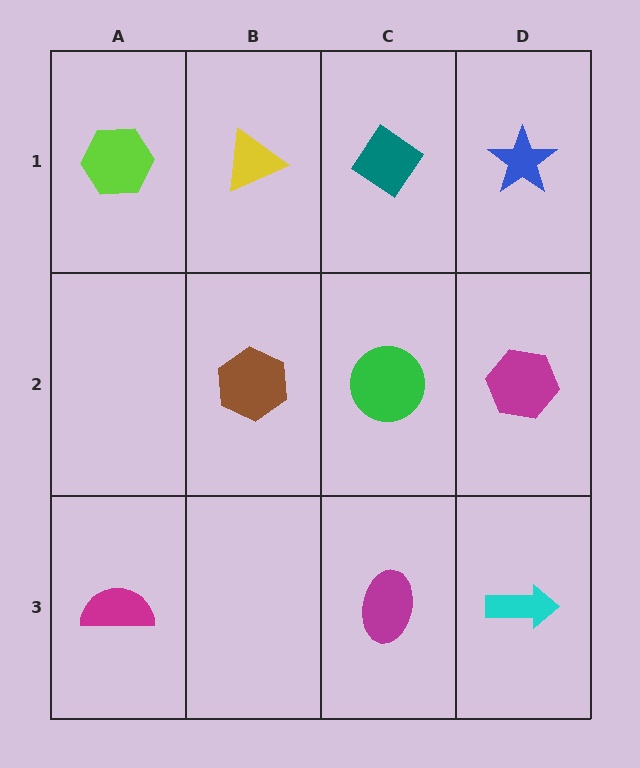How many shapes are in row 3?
3 shapes.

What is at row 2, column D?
A magenta hexagon.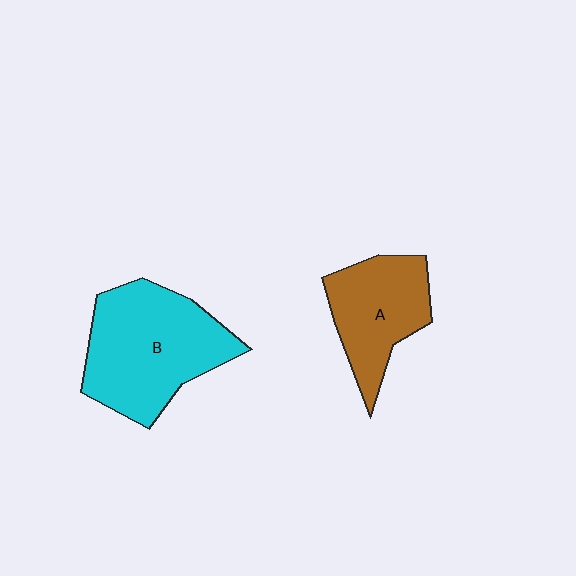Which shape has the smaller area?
Shape A (brown).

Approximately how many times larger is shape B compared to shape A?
Approximately 1.5 times.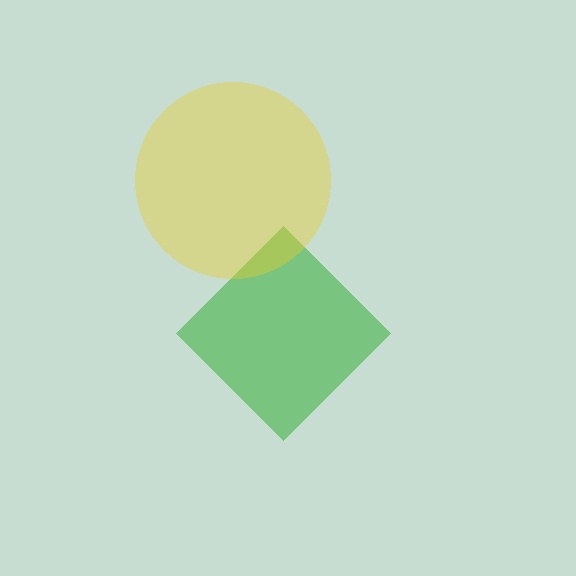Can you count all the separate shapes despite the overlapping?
Yes, there are 2 separate shapes.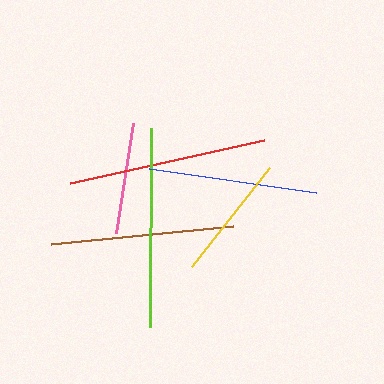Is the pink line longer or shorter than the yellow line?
The yellow line is longer than the pink line.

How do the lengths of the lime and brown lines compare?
The lime and brown lines are approximately the same length.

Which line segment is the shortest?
The pink line is the shortest at approximately 111 pixels.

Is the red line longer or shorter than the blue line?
The red line is longer than the blue line.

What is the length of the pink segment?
The pink segment is approximately 111 pixels long.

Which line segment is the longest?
The lime line is the longest at approximately 199 pixels.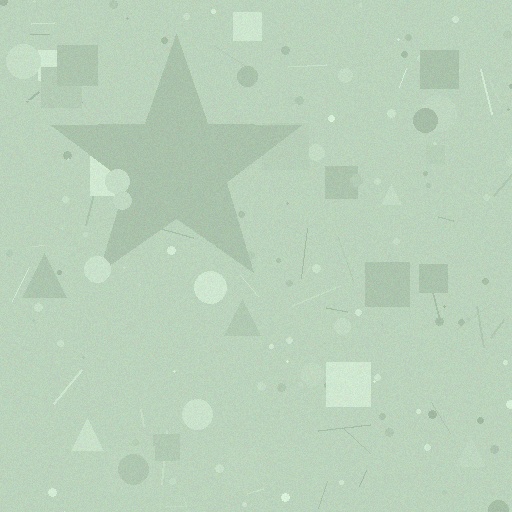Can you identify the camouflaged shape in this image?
The camouflaged shape is a star.